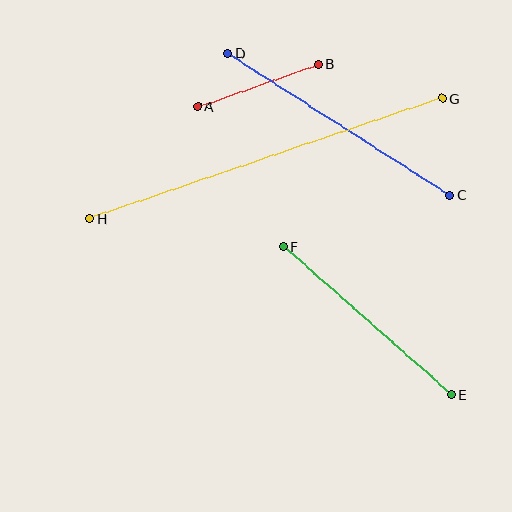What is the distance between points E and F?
The distance is approximately 224 pixels.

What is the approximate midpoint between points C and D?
The midpoint is at approximately (339, 124) pixels.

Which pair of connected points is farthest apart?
Points G and H are farthest apart.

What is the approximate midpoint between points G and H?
The midpoint is at approximately (266, 159) pixels.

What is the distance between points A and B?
The distance is approximately 128 pixels.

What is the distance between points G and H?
The distance is approximately 372 pixels.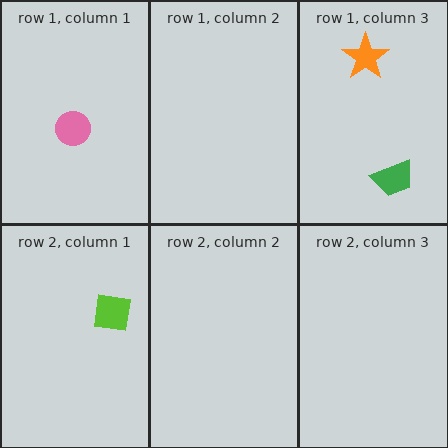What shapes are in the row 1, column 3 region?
The orange star, the green trapezoid.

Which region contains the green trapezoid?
The row 1, column 3 region.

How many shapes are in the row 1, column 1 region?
1.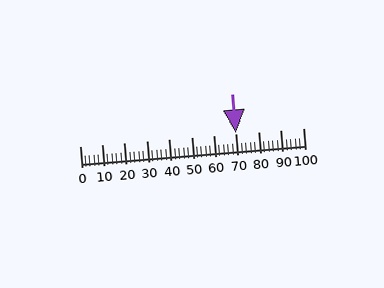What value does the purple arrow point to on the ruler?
The purple arrow points to approximately 70.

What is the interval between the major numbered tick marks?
The major tick marks are spaced 10 units apart.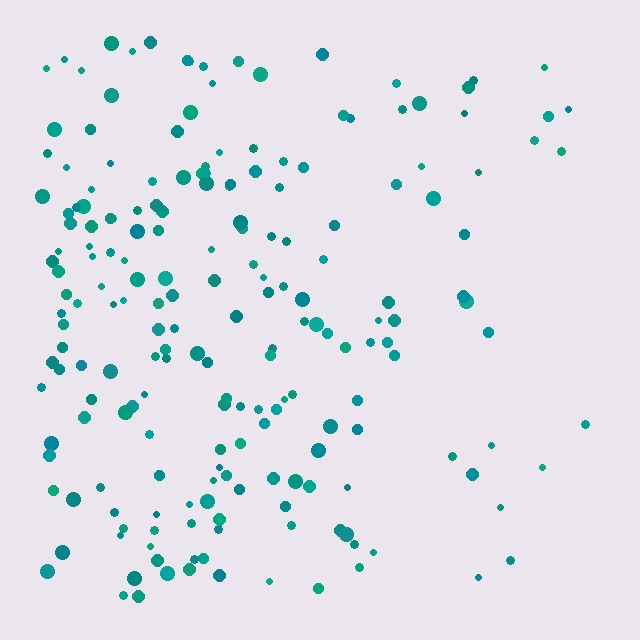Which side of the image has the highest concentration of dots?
The left.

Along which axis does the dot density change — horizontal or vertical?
Horizontal.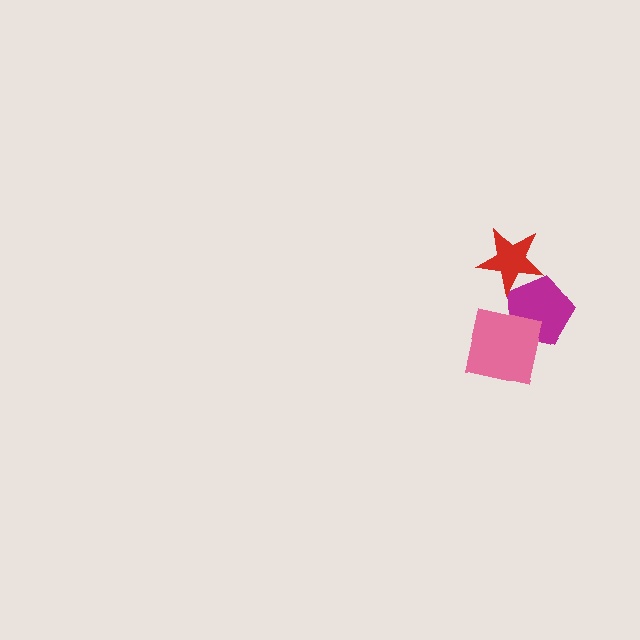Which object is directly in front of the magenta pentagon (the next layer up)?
The red star is directly in front of the magenta pentagon.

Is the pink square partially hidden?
No, no other shape covers it.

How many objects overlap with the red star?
1 object overlaps with the red star.